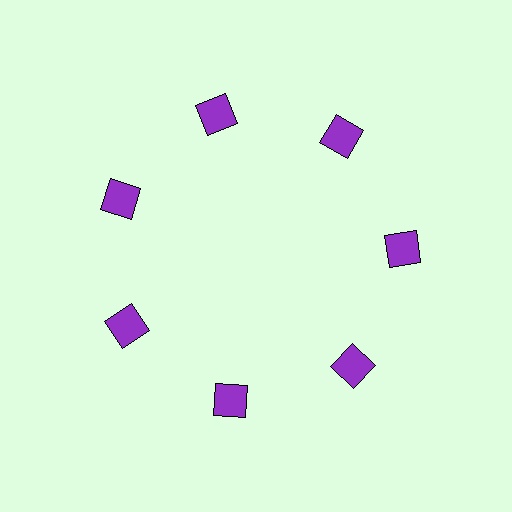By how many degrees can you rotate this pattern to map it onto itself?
The pattern maps onto itself every 51 degrees of rotation.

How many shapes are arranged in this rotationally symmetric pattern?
There are 7 shapes, arranged in 7 groups of 1.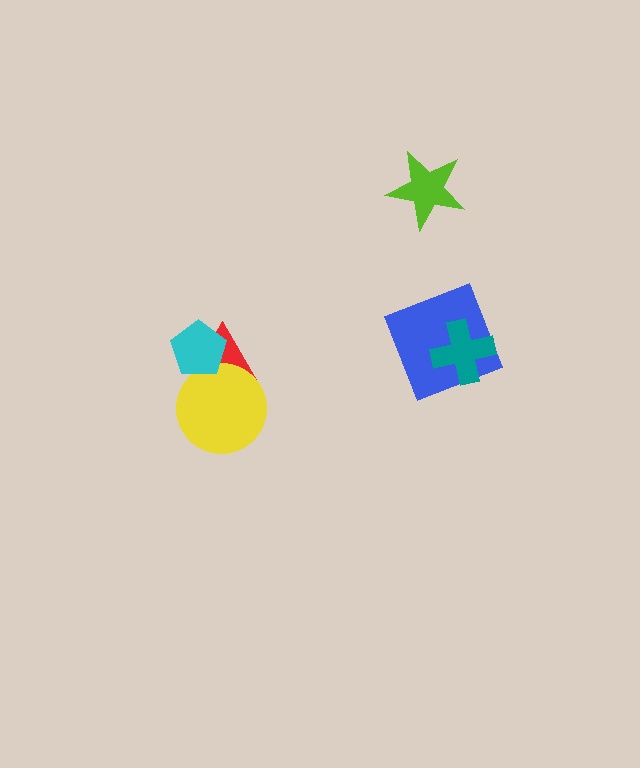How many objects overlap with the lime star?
0 objects overlap with the lime star.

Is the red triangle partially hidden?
Yes, it is partially covered by another shape.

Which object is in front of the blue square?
The teal cross is in front of the blue square.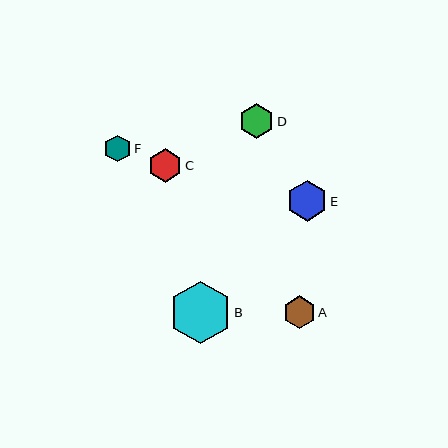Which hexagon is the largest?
Hexagon B is the largest with a size of approximately 62 pixels.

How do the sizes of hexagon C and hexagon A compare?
Hexagon C and hexagon A are approximately the same size.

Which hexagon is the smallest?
Hexagon F is the smallest with a size of approximately 27 pixels.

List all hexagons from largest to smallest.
From largest to smallest: B, E, D, C, A, F.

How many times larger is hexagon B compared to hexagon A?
Hexagon B is approximately 1.9 times the size of hexagon A.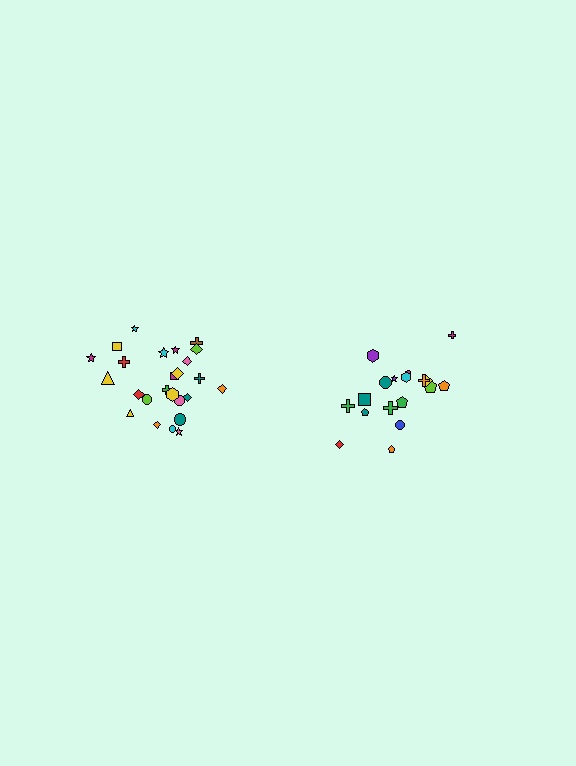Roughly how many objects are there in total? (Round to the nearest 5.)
Roughly 45 objects in total.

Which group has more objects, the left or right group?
The left group.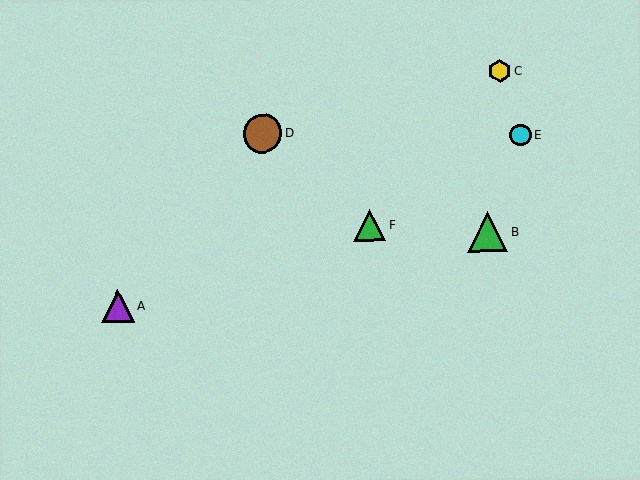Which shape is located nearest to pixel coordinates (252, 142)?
The brown circle (labeled D) at (262, 134) is nearest to that location.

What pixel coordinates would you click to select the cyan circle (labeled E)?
Click at (520, 135) to select the cyan circle E.